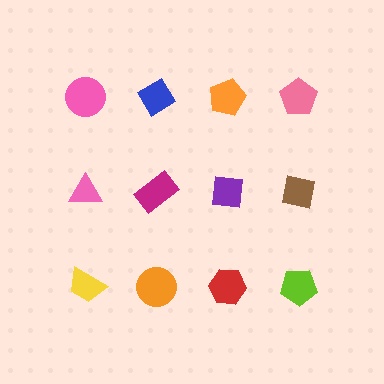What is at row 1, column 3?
An orange pentagon.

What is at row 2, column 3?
A purple square.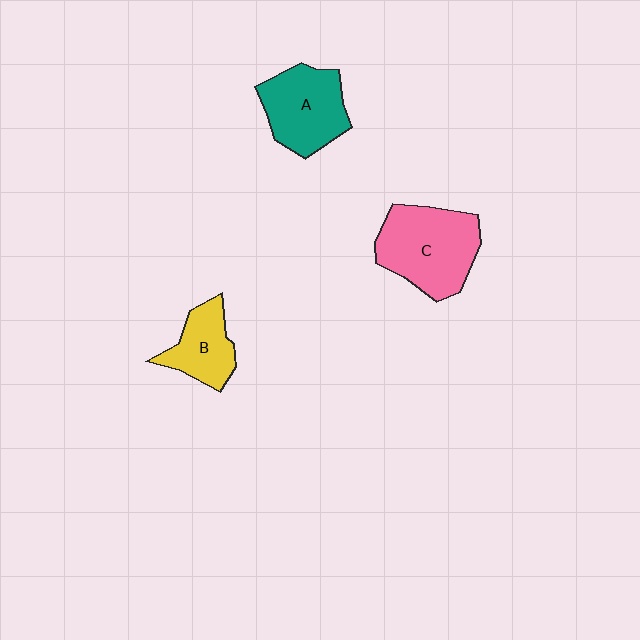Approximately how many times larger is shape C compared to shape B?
Approximately 1.8 times.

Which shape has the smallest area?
Shape B (yellow).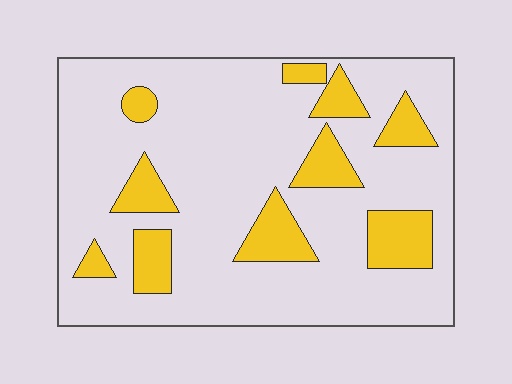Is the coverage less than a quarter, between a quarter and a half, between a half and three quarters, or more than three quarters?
Less than a quarter.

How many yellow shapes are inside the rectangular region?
10.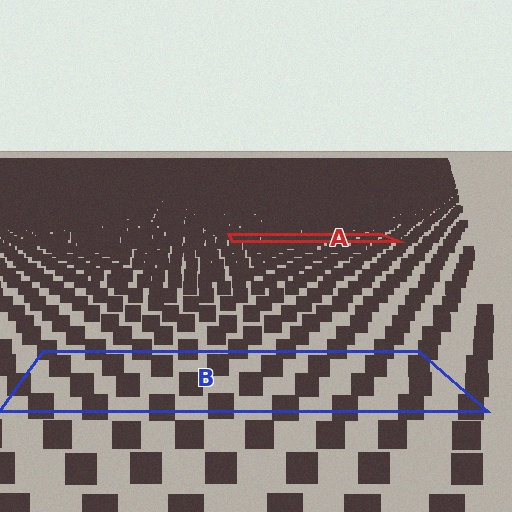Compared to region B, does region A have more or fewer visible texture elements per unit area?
Region A has more texture elements per unit area — they are packed more densely because it is farther away.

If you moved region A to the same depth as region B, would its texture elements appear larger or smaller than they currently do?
They would appear larger. At a closer depth, the same texture elements are projected at a bigger on-screen size.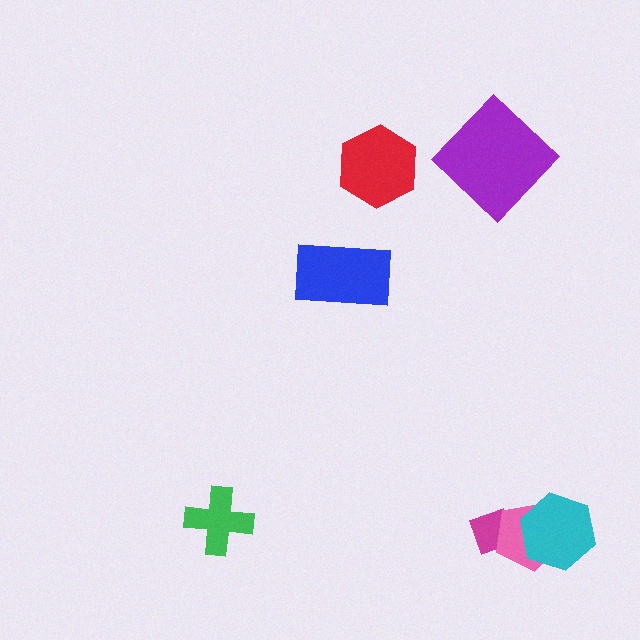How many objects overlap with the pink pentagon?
2 objects overlap with the pink pentagon.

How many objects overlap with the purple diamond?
0 objects overlap with the purple diamond.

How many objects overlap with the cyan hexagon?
1 object overlaps with the cyan hexagon.